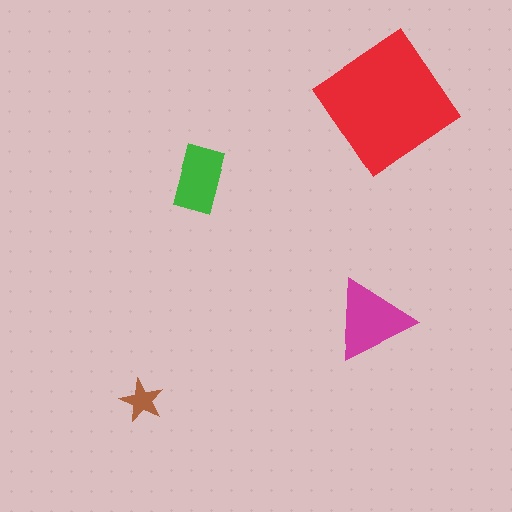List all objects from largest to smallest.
The red diamond, the magenta triangle, the green rectangle, the brown star.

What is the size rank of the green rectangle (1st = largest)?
3rd.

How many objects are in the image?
There are 4 objects in the image.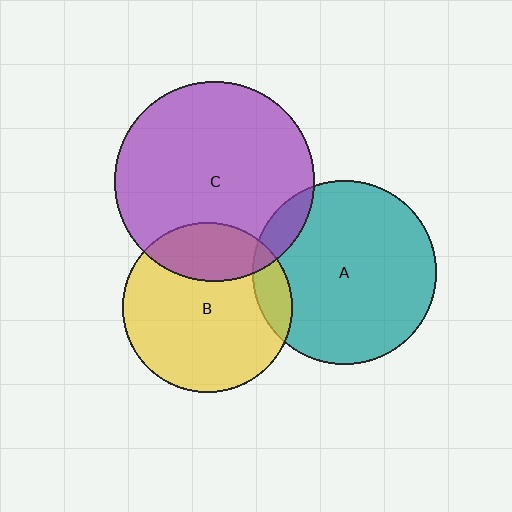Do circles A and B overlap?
Yes.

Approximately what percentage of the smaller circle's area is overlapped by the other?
Approximately 10%.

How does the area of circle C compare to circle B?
Approximately 1.4 times.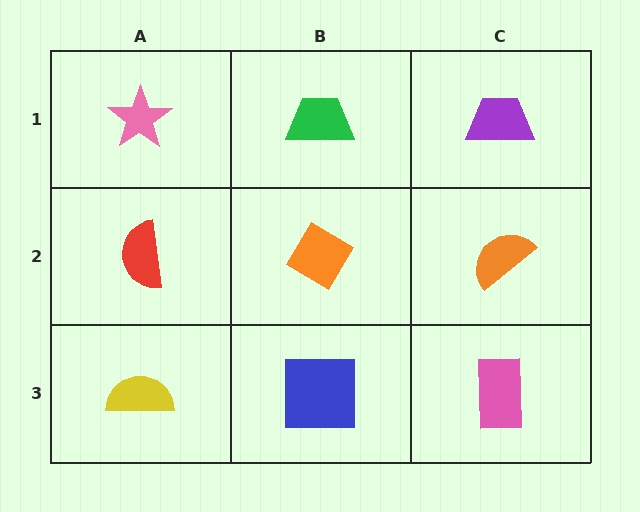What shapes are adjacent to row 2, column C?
A purple trapezoid (row 1, column C), a pink rectangle (row 3, column C), an orange diamond (row 2, column B).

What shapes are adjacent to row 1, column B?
An orange diamond (row 2, column B), a pink star (row 1, column A), a purple trapezoid (row 1, column C).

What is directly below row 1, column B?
An orange diamond.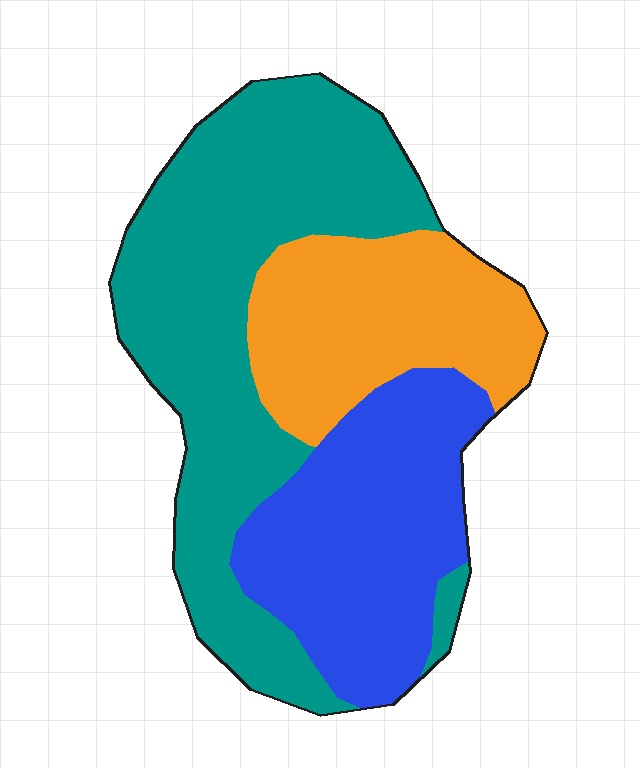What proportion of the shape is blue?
Blue covers 29% of the shape.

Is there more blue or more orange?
Blue.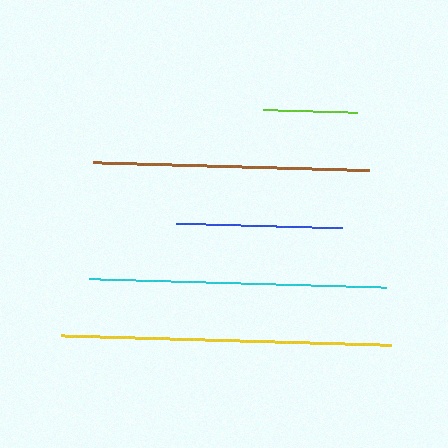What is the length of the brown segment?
The brown segment is approximately 276 pixels long.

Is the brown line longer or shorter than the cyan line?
The cyan line is longer than the brown line.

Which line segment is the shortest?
The lime line is the shortest at approximately 94 pixels.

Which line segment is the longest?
The yellow line is the longest at approximately 330 pixels.